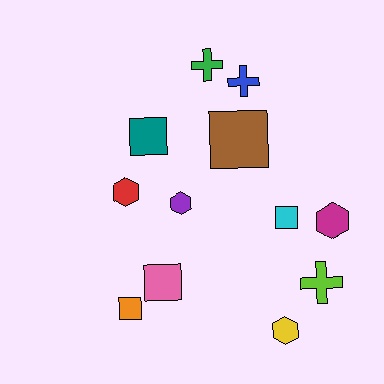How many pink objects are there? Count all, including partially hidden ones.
There is 1 pink object.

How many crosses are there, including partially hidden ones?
There are 3 crosses.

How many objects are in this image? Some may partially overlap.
There are 12 objects.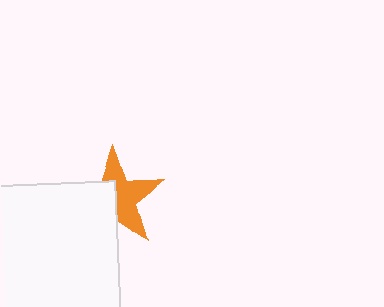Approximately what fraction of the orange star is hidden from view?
Roughly 46% of the orange star is hidden behind the white rectangle.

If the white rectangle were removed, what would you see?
You would see the complete orange star.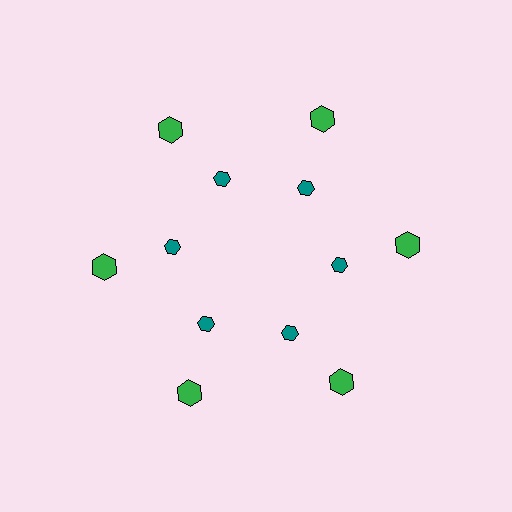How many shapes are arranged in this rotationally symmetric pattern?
There are 12 shapes, arranged in 6 groups of 2.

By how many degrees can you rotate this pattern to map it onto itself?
The pattern maps onto itself every 60 degrees of rotation.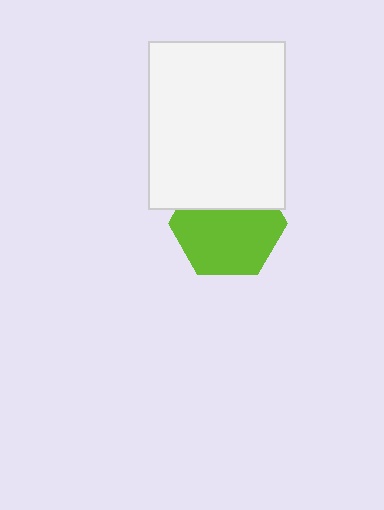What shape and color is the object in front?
The object in front is a white rectangle.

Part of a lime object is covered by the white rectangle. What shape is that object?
It is a hexagon.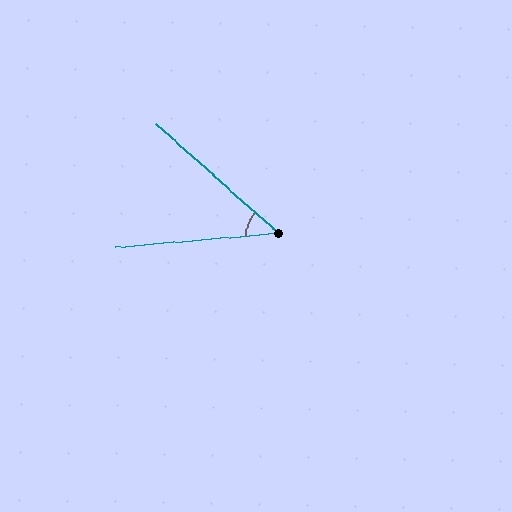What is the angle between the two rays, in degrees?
Approximately 47 degrees.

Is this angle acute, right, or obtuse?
It is acute.